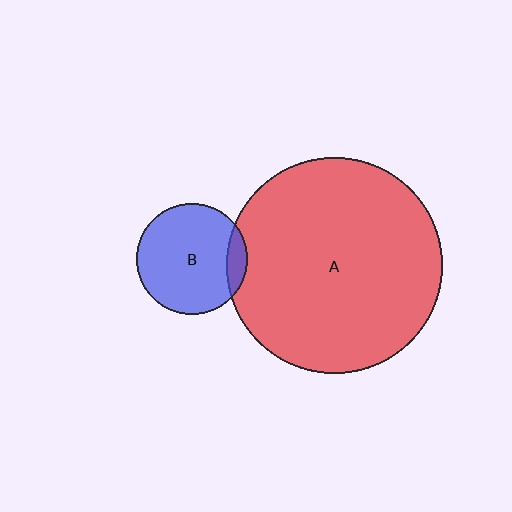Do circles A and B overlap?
Yes.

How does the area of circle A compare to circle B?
Approximately 3.8 times.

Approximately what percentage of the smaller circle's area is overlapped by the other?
Approximately 10%.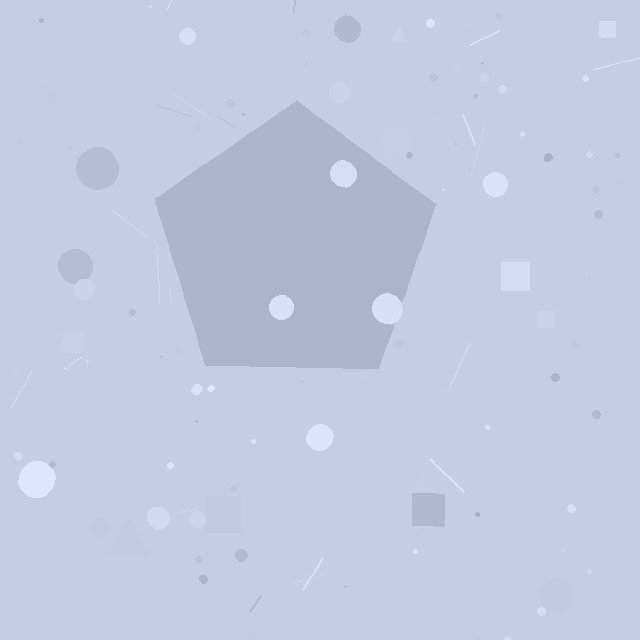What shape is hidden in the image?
A pentagon is hidden in the image.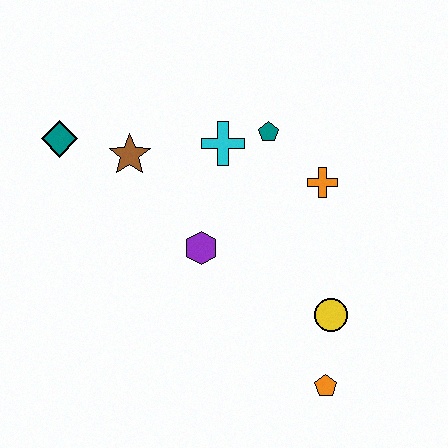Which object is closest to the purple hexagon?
The cyan cross is closest to the purple hexagon.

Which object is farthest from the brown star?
The orange pentagon is farthest from the brown star.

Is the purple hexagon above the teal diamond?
No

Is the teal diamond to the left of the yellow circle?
Yes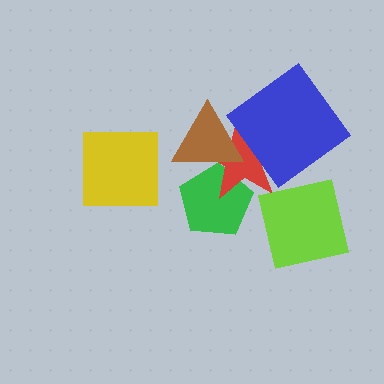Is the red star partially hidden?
Yes, it is partially covered by another shape.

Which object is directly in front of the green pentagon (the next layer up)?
The red star is directly in front of the green pentagon.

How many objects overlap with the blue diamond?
1 object overlaps with the blue diamond.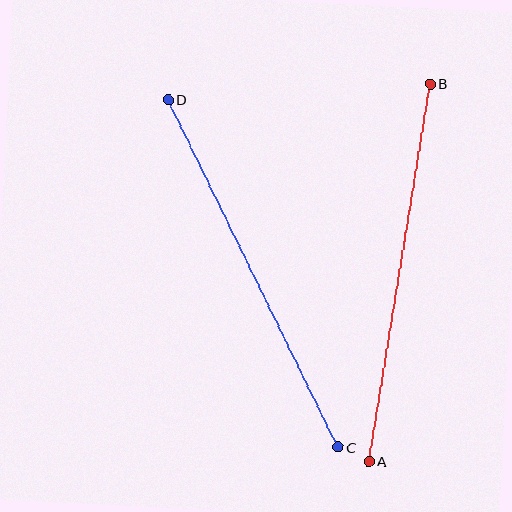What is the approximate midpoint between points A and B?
The midpoint is at approximately (400, 273) pixels.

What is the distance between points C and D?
The distance is approximately 387 pixels.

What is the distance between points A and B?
The distance is approximately 382 pixels.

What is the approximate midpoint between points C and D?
The midpoint is at approximately (253, 273) pixels.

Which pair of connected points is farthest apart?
Points C and D are farthest apart.